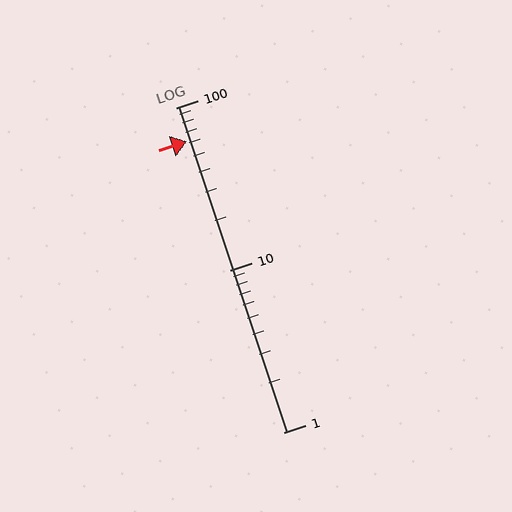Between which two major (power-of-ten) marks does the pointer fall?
The pointer is between 10 and 100.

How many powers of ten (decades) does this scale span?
The scale spans 2 decades, from 1 to 100.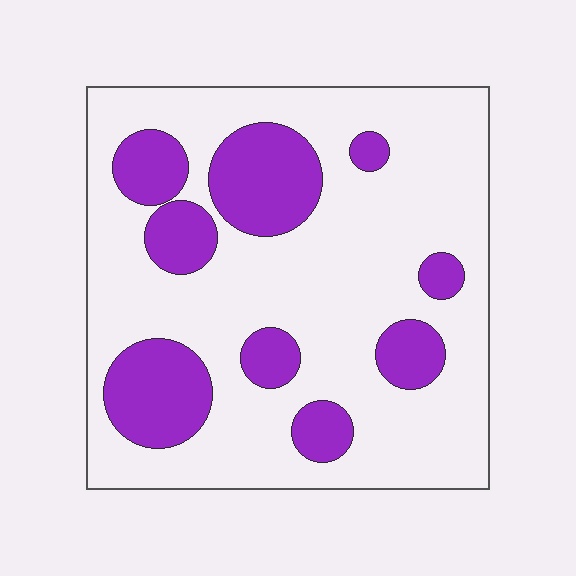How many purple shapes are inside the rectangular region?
9.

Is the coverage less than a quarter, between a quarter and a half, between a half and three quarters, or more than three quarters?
Between a quarter and a half.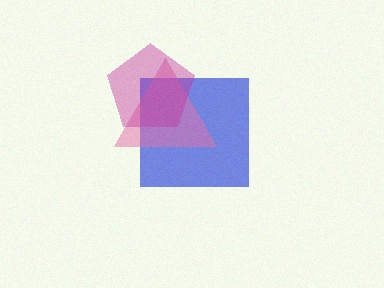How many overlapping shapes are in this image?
There are 3 overlapping shapes in the image.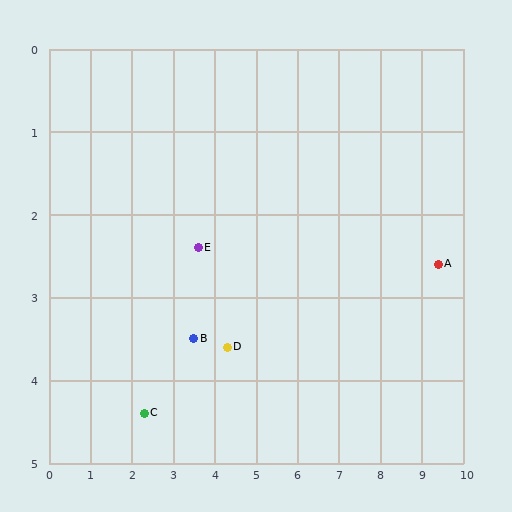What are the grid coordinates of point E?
Point E is at approximately (3.6, 2.4).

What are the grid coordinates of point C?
Point C is at approximately (2.3, 4.4).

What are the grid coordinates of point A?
Point A is at approximately (9.4, 2.6).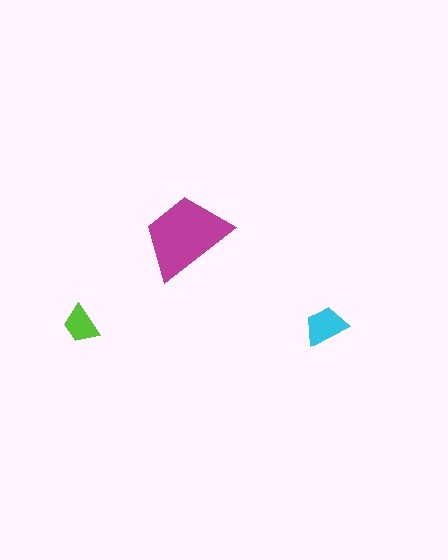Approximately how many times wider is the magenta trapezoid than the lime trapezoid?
About 2.5 times wider.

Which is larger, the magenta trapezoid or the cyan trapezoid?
The magenta one.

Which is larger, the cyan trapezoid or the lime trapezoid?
The cyan one.